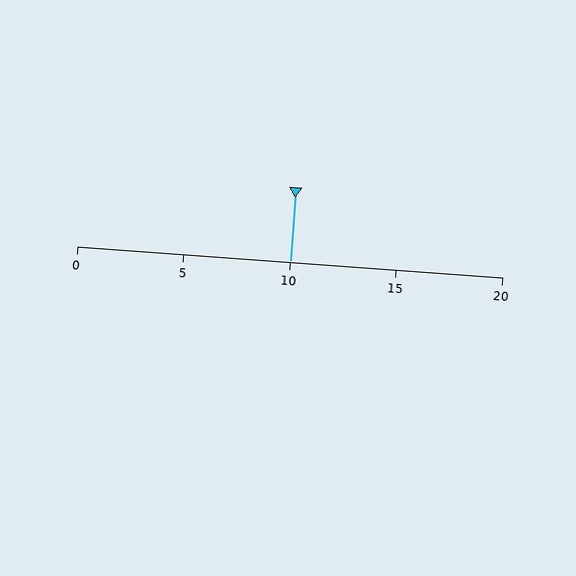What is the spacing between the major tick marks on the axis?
The major ticks are spaced 5 apart.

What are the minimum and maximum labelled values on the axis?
The axis runs from 0 to 20.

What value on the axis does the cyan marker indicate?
The marker indicates approximately 10.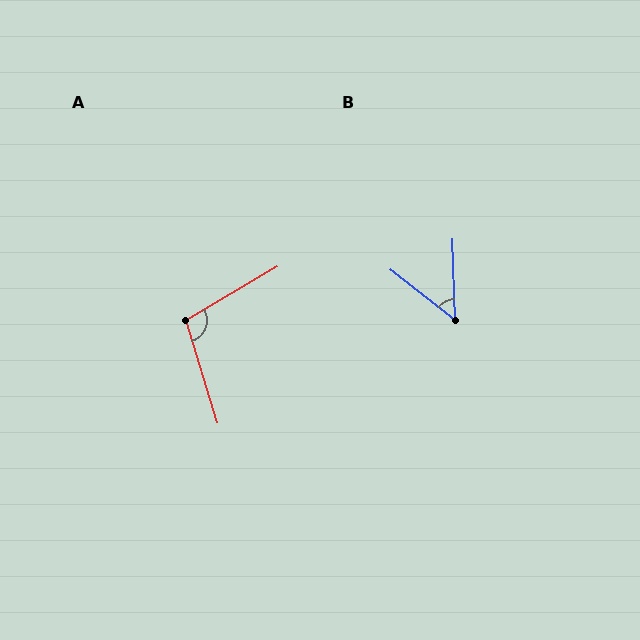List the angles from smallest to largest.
B (50°), A (104°).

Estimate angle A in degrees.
Approximately 104 degrees.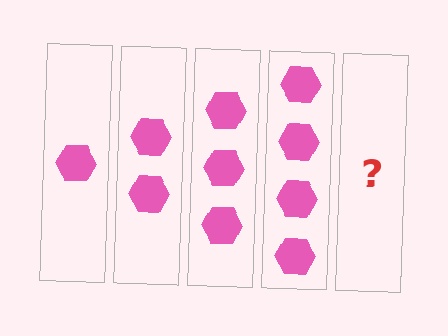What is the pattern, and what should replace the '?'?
The pattern is that each step adds one more hexagon. The '?' should be 5 hexagons.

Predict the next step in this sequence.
The next step is 5 hexagons.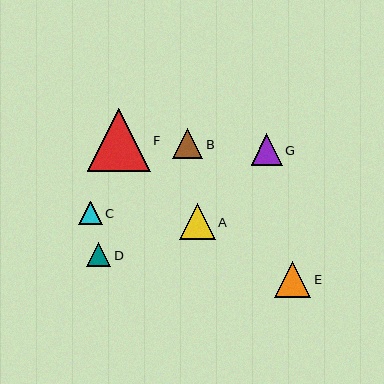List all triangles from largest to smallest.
From largest to smallest: F, E, A, G, B, D, C.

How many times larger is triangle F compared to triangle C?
Triangle F is approximately 2.7 times the size of triangle C.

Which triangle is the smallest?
Triangle C is the smallest with a size of approximately 24 pixels.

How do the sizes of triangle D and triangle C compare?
Triangle D and triangle C are approximately the same size.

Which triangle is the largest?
Triangle F is the largest with a size of approximately 63 pixels.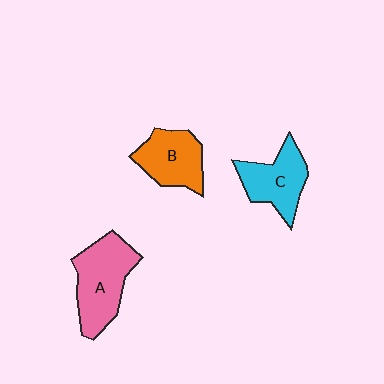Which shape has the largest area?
Shape A (pink).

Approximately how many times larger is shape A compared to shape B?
Approximately 1.3 times.